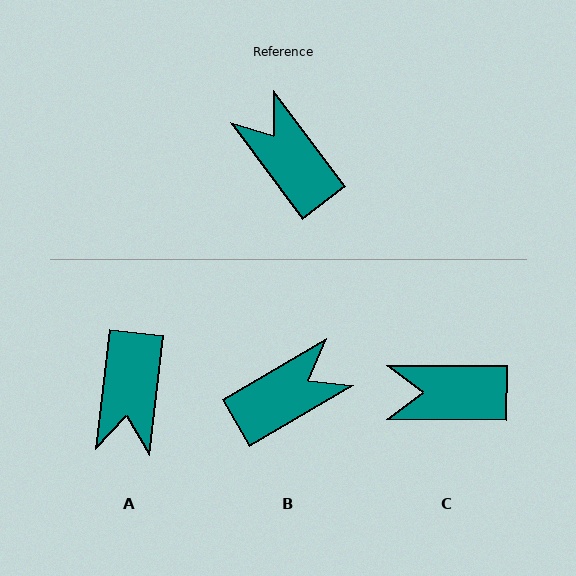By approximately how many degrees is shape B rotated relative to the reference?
Approximately 96 degrees clockwise.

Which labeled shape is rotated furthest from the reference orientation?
A, about 137 degrees away.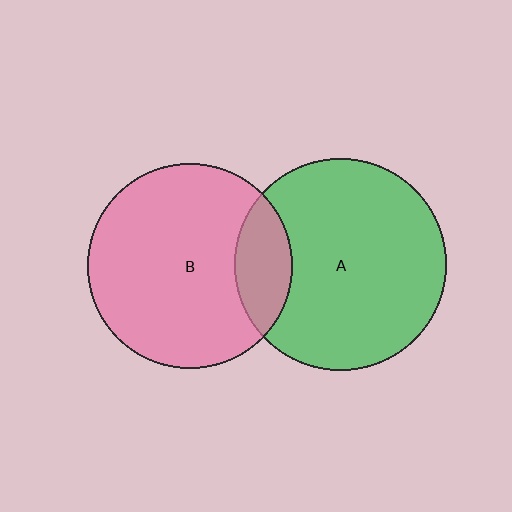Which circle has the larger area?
Circle A (green).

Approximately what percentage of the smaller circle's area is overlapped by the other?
Approximately 15%.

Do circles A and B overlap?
Yes.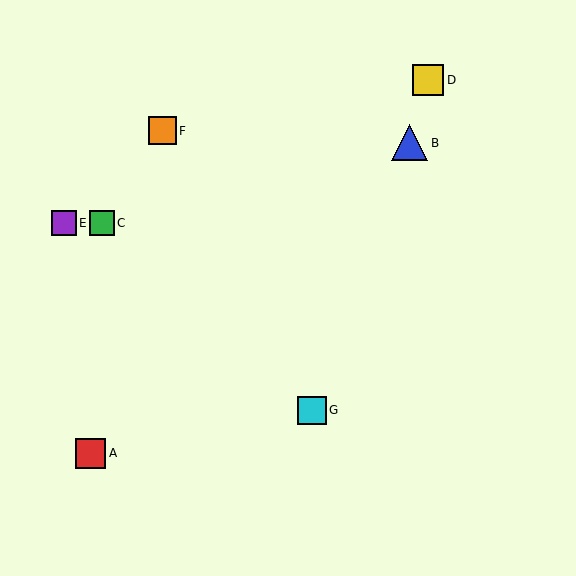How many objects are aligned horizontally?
2 objects (C, E) are aligned horizontally.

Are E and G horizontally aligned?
No, E is at y≈223 and G is at y≈410.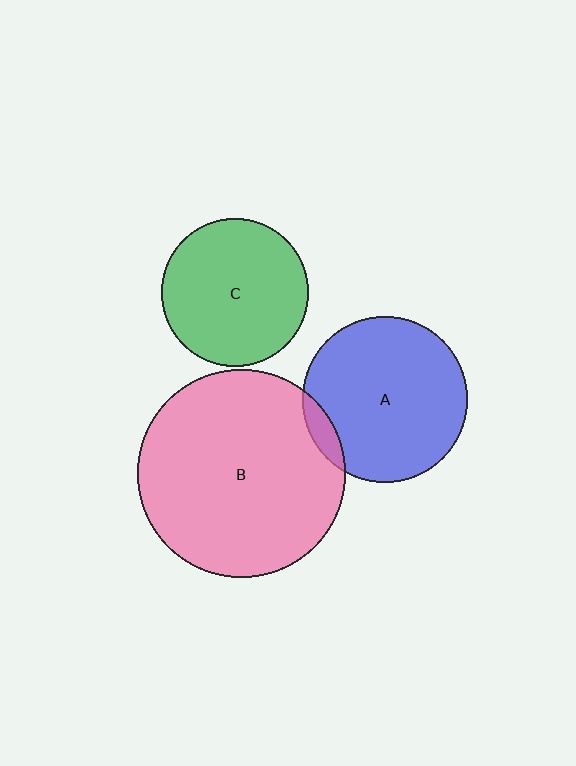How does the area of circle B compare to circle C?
Approximately 2.0 times.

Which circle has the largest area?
Circle B (pink).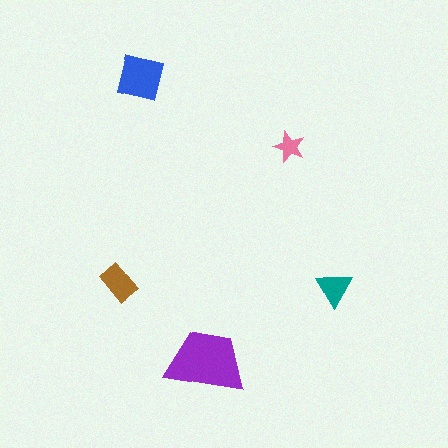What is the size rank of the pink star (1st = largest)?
5th.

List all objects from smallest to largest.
The pink star, the teal triangle, the brown rectangle, the blue square, the purple trapezoid.